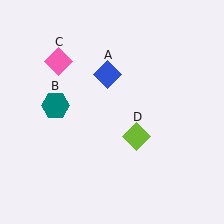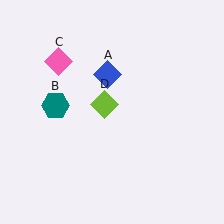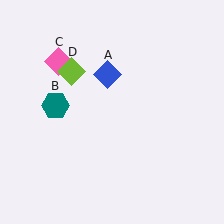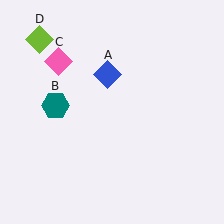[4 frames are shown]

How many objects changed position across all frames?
1 object changed position: lime diamond (object D).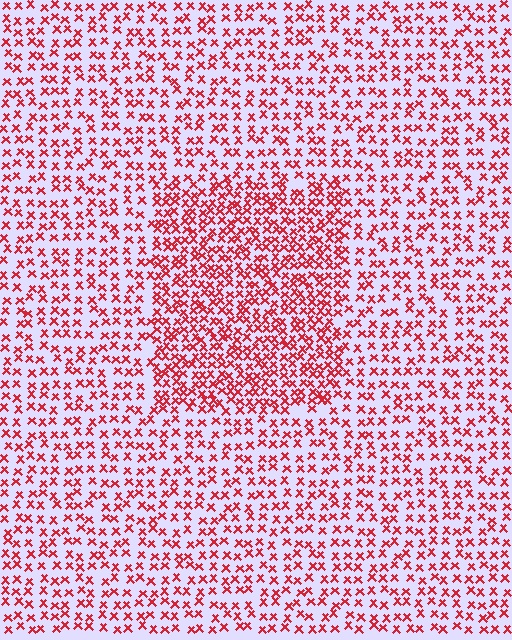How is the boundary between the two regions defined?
The boundary is defined by a change in element density (approximately 1.8x ratio). All elements are the same color, size, and shape.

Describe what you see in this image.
The image contains small red elements arranged at two different densities. A rectangle-shaped region is visible where the elements are more densely packed than the surrounding area.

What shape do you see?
I see a rectangle.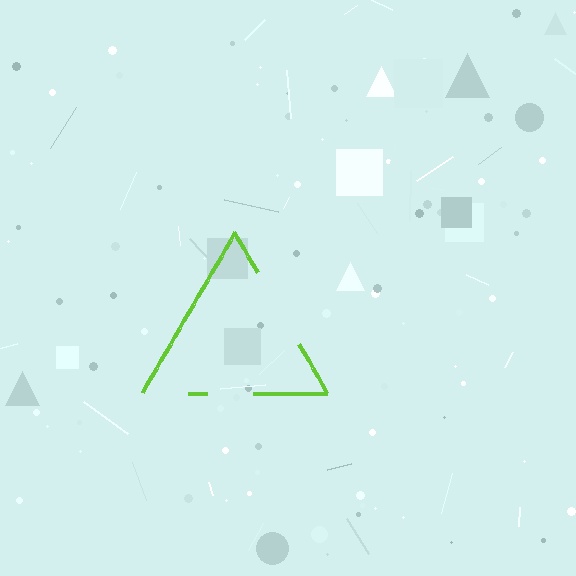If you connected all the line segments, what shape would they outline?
They would outline a triangle.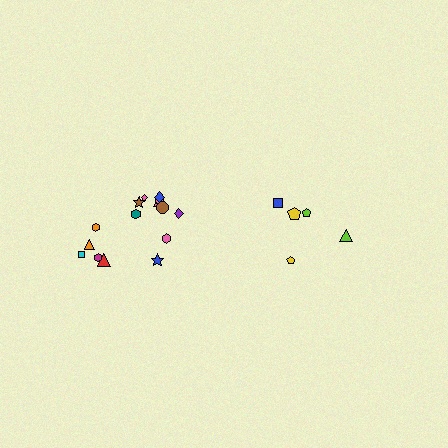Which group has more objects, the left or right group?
The left group.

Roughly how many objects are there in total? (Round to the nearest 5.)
Roughly 20 objects in total.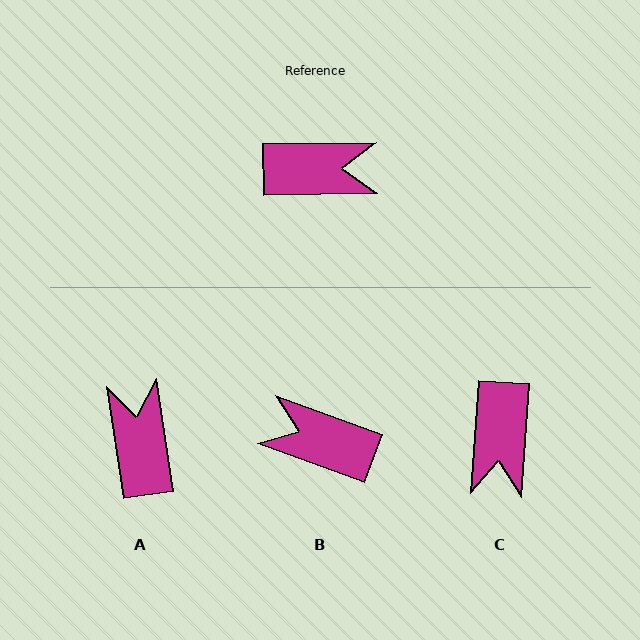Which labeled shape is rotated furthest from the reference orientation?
B, about 159 degrees away.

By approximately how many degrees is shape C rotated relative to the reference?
Approximately 95 degrees clockwise.